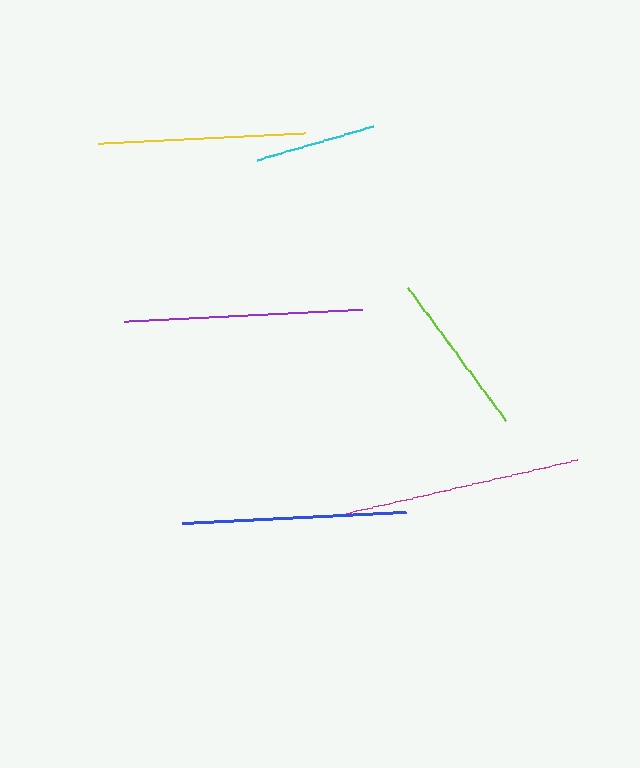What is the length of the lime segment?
The lime segment is approximately 164 pixels long.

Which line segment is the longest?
The magenta line is the longest at approximately 243 pixels.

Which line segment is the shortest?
The cyan line is the shortest at approximately 122 pixels.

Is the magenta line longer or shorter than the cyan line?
The magenta line is longer than the cyan line.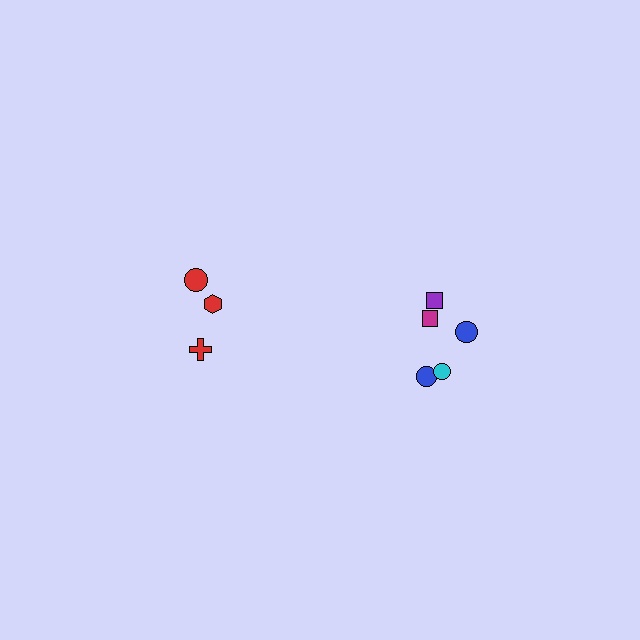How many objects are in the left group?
There are 3 objects.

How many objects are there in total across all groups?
There are 8 objects.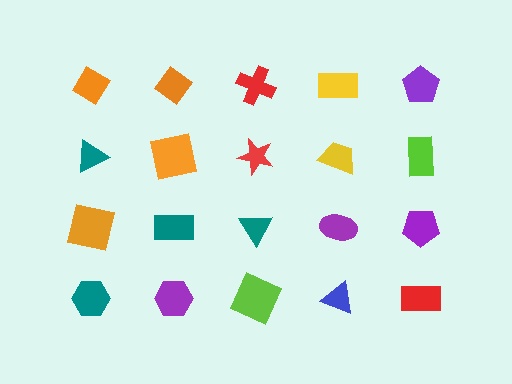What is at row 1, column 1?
An orange diamond.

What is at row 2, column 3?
A red star.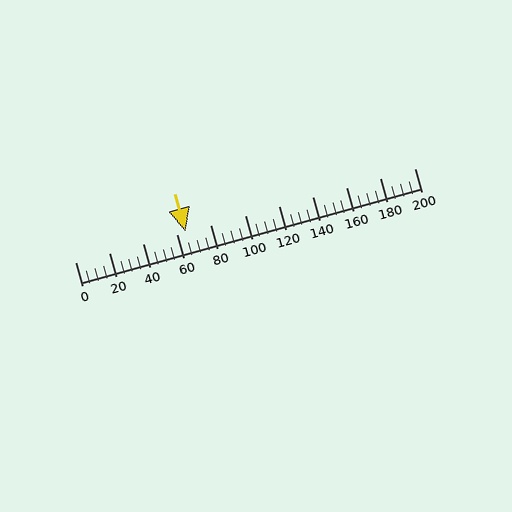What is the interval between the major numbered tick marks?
The major tick marks are spaced 20 units apart.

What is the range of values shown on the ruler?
The ruler shows values from 0 to 200.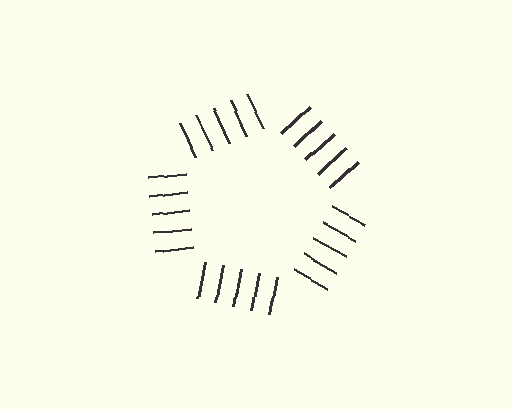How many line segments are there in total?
25 — 5 along each of the 5 edges.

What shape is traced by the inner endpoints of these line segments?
An illusory pentagon — the line segments terminate on its edges but no continuous stroke is drawn.